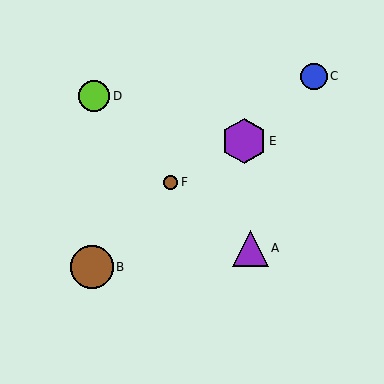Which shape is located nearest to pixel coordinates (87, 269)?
The brown circle (labeled B) at (92, 267) is nearest to that location.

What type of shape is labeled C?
Shape C is a blue circle.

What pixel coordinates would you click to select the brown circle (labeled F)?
Click at (170, 182) to select the brown circle F.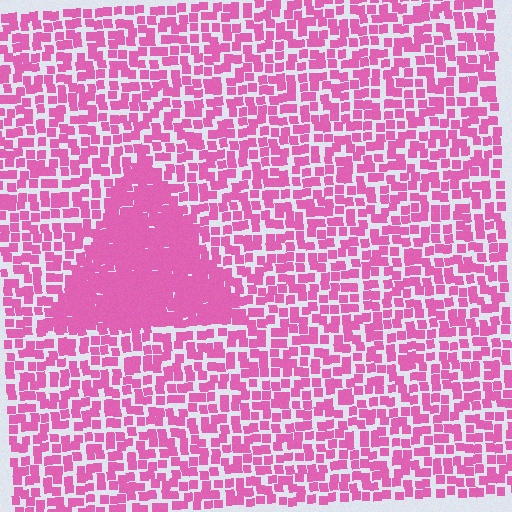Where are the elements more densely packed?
The elements are more densely packed inside the triangle boundary.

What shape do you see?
I see a triangle.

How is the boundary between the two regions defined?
The boundary is defined by a change in element density (approximately 2.2x ratio). All elements are the same color, size, and shape.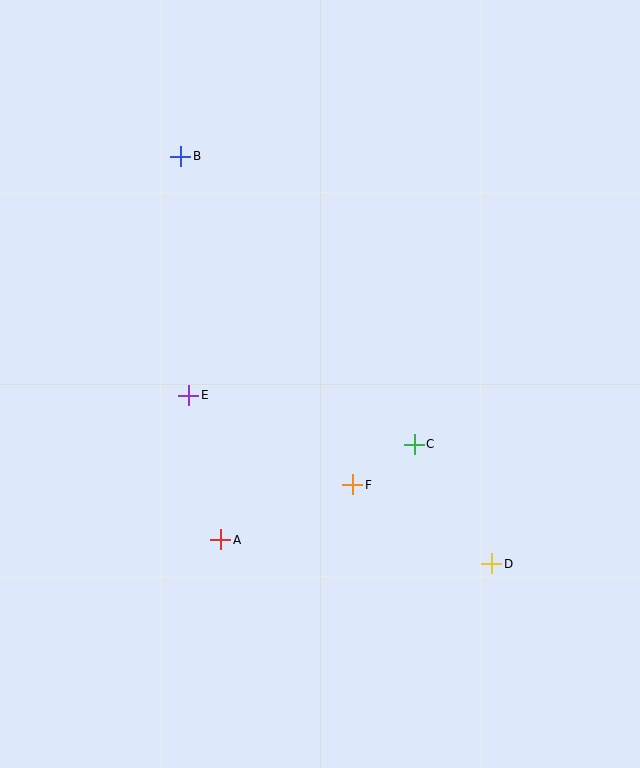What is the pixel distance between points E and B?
The distance between E and B is 239 pixels.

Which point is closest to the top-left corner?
Point B is closest to the top-left corner.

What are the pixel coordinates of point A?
Point A is at (221, 540).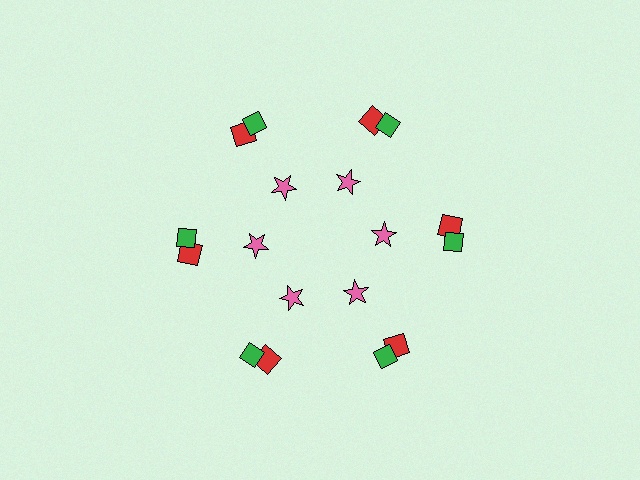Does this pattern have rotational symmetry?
Yes, this pattern has 6-fold rotational symmetry. It looks the same after rotating 60 degrees around the center.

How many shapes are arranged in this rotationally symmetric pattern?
There are 18 shapes, arranged in 6 groups of 3.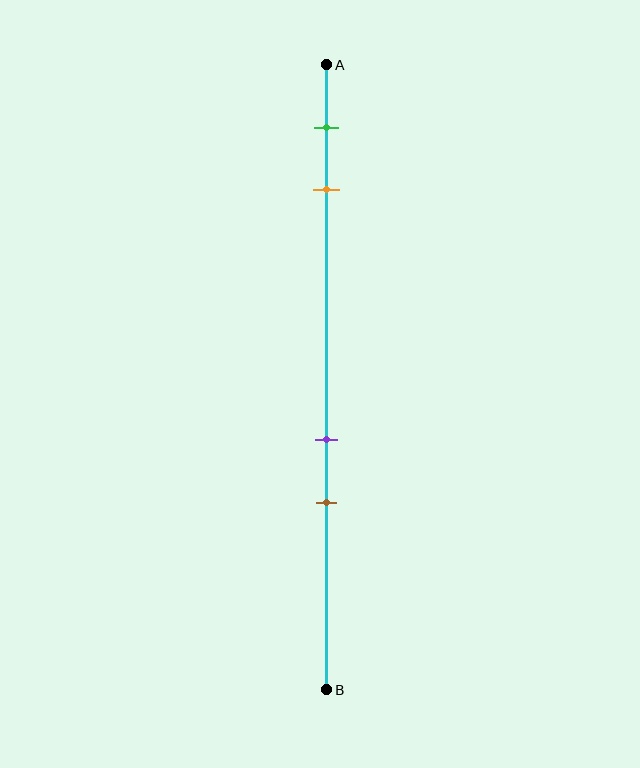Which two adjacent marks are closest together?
The purple and brown marks are the closest adjacent pair.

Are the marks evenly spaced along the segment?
No, the marks are not evenly spaced.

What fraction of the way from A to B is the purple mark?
The purple mark is approximately 60% (0.6) of the way from A to B.